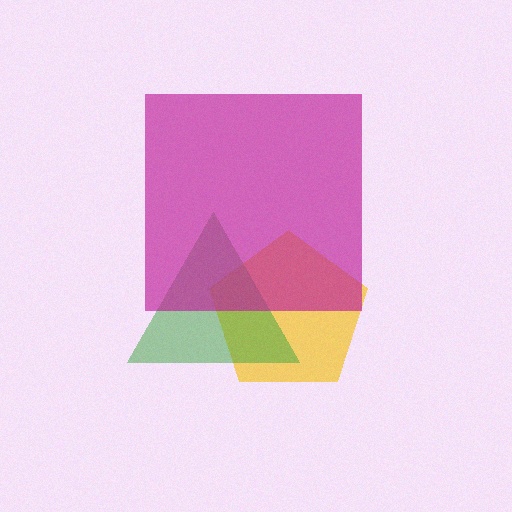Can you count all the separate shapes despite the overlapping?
Yes, there are 3 separate shapes.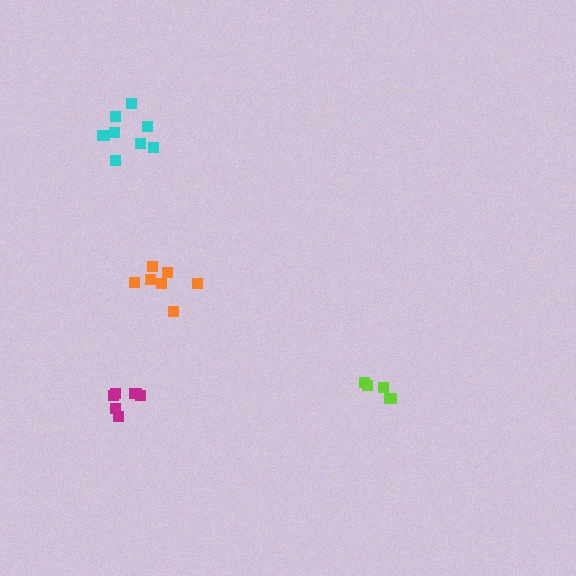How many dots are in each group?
Group 1: 7 dots, Group 2: 7 dots, Group 3: 5 dots, Group 4: 9 dots (28 total).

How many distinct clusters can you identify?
There are 4 distinct clusters.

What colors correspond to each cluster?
The clusters are colored: magenta, orange, lime, cyan.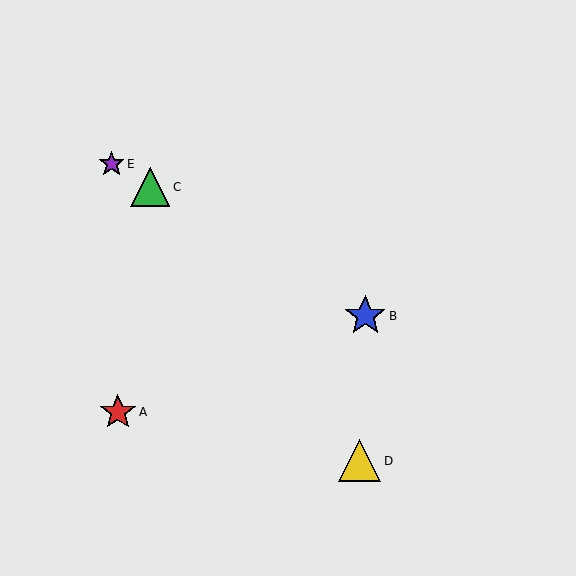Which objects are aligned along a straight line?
Objects B, C, E are aligned along a straight line.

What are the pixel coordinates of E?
Object E is at (112, 164).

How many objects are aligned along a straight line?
3 objects (B, C, E) are aligned along a straight line.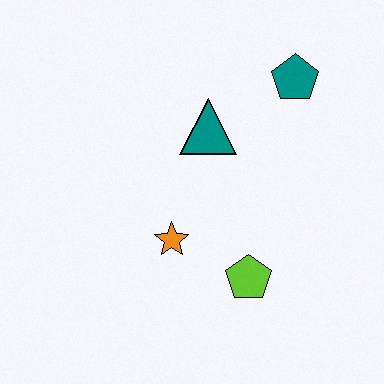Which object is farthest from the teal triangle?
The lime pentagon is farthest from the teal triangle.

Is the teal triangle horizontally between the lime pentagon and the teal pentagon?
No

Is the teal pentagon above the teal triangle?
Yes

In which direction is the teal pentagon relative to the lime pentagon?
The teal pentagon is above the lime pentagon.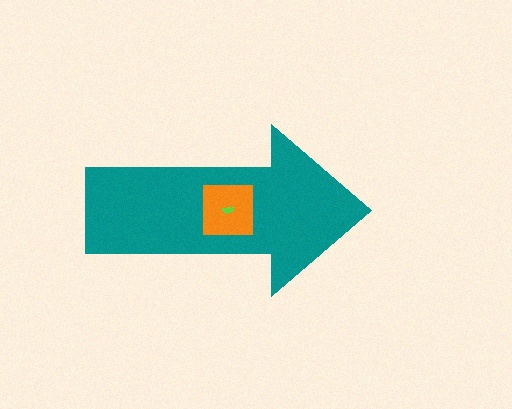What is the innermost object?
The lime semicircle.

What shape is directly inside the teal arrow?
The orange square.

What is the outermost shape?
The teal arrow.